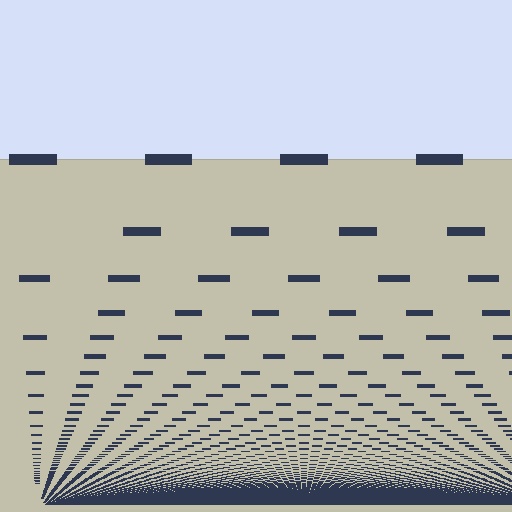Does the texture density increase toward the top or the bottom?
Density increases toward the bottom.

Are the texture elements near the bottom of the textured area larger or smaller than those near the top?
Smaller. The gradient is inverted — elements near the bottom are smaller and denser.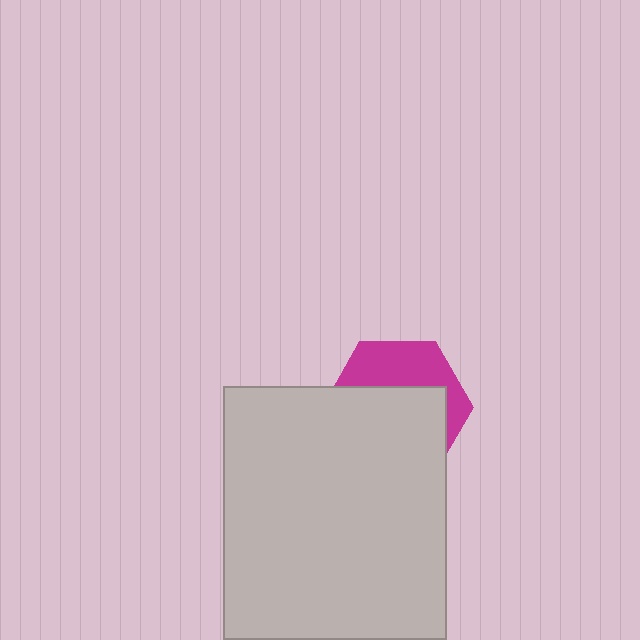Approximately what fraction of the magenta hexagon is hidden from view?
Roughly 63% of the magenta hexagon is hidden behind the light gray rectangle.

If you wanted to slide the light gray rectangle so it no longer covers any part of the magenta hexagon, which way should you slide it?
Slide it down — that is the most direct way to separate the two shapes.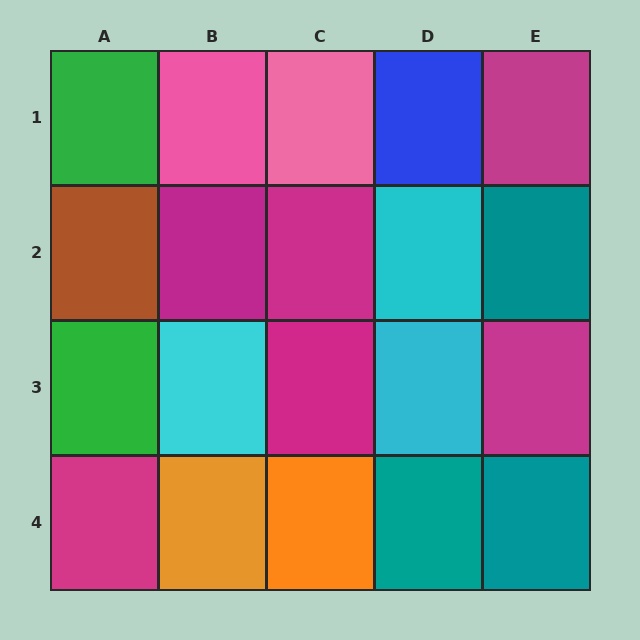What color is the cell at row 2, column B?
Magenta.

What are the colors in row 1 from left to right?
Green, pink, pink, blue, magenta.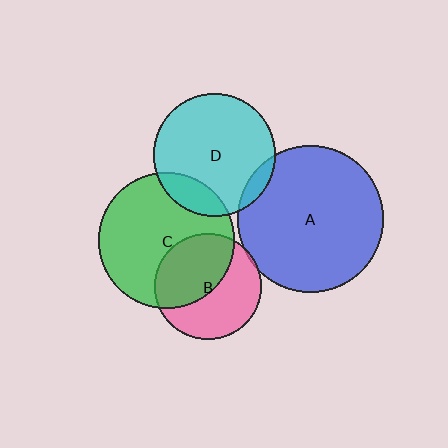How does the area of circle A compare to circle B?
Approximately 1.9 times.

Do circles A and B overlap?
Yes.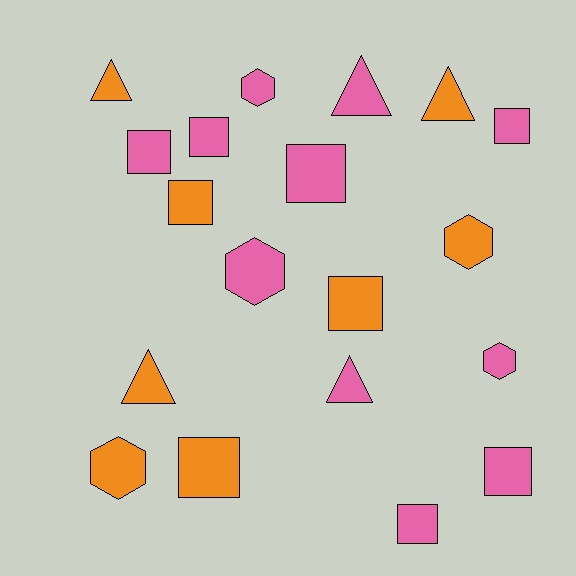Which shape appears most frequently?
Square, with 9 objects.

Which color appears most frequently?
Pink, with 11 objects.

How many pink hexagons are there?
There are 3 pink hexagons.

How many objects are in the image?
There are 19 objects.